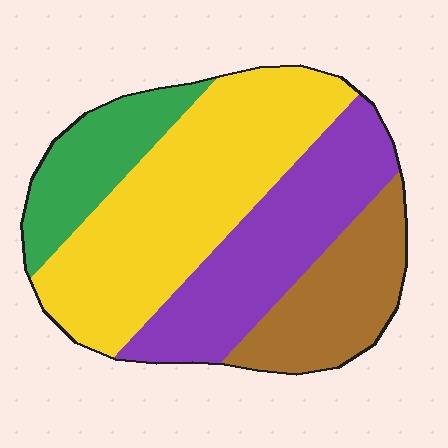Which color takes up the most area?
Yellow, at roughly 40%.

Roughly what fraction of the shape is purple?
Purple covers around 25% of the shape.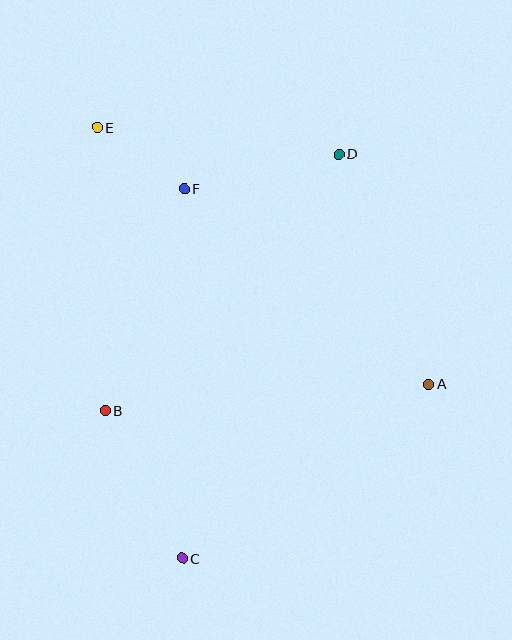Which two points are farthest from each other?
Points C and E are farthest from each other.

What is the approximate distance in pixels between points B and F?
The distance between B and F is approximately 236 pixels.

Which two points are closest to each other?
Points E and F are closest to each other.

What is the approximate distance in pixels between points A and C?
The distance between A and C is approximately 301 pixels.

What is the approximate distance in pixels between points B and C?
The distance between B and C is approximately 167 pixels.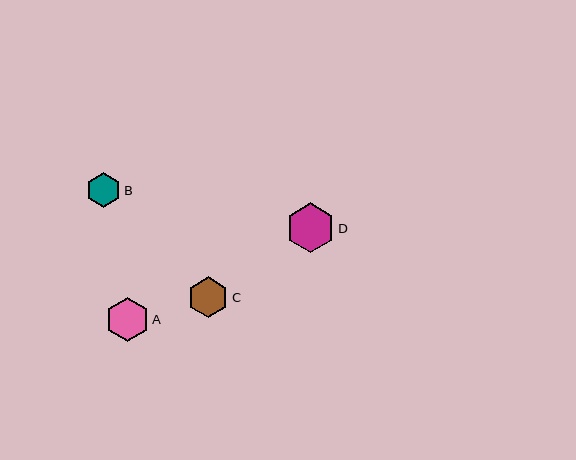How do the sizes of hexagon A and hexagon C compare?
Hexagon A and hexagon C are approximately the same size.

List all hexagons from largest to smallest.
From largest to smallest: D, A, C, B.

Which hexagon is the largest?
Hexagon D is the largest with a size of approximately 50 pixels.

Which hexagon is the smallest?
Hexagon B is the smallest with a size of approximately 35 pixels.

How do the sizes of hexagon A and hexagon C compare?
Hexagon A and hexagon C are approximately the same size.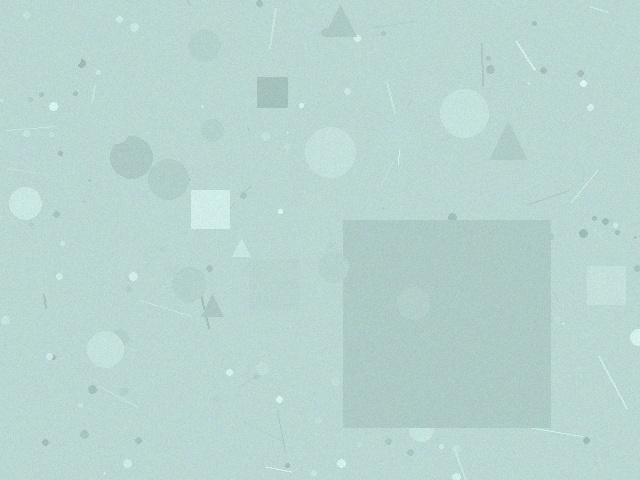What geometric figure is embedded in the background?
A square is embedded in the background.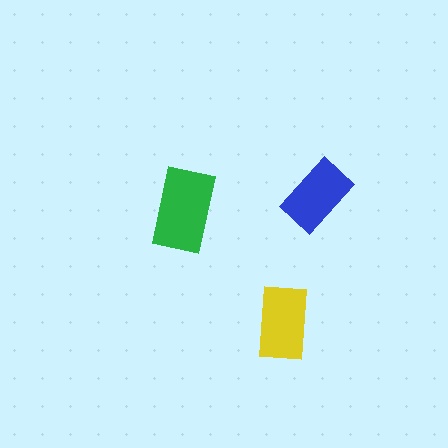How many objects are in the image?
There are 3 objects in the image.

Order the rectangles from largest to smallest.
the green one, the yellow one, the blue one.